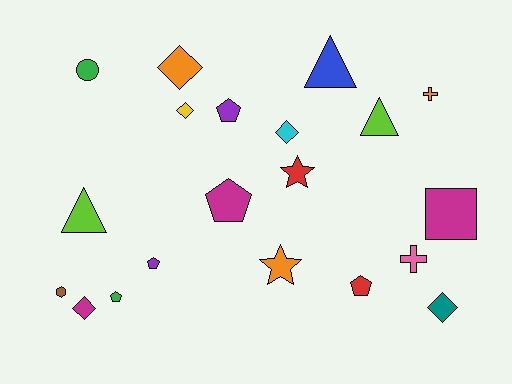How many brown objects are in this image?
There is 1 brown object.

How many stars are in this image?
There are 2 stars.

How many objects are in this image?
There are 20 objects.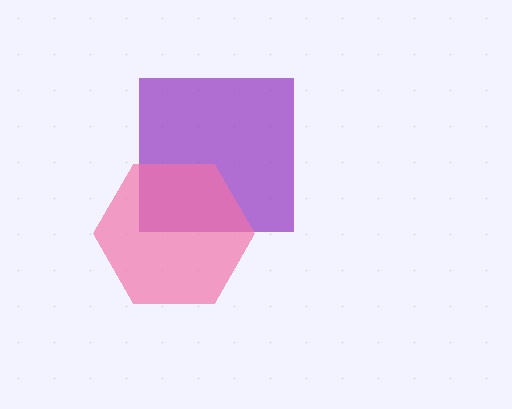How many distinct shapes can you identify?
There are 2 distinct shapes: a purple square, a pink hexagon.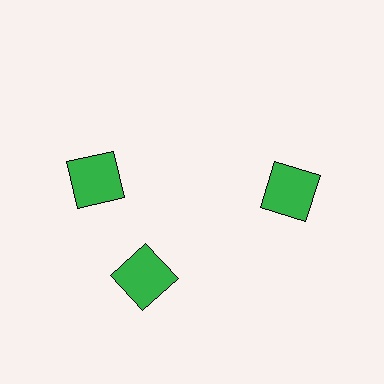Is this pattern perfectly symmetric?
No. The 3 green squares are arranged in a ring, but one element near the 11 o'clock position is rotated out of alignment along the ring, breaking the 3-fold rotational symmetry.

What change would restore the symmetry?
The symmetry would be restored by rotating it back into even spacing with its neighbors so that all 3 squares sit at equal angles and equal distance from the center.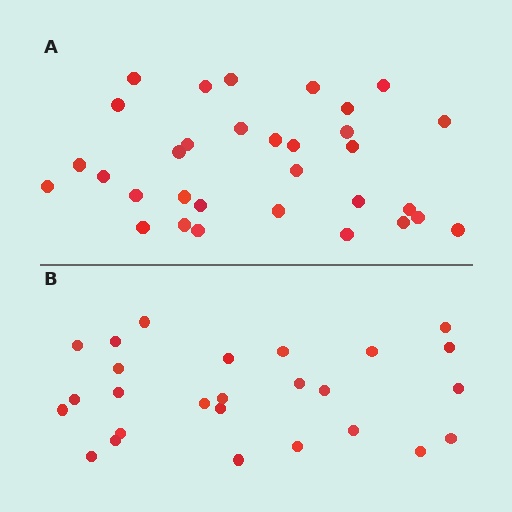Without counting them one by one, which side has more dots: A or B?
Region A (the top region) has more dots.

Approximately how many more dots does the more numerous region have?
Region A has about 6 more dots than region B.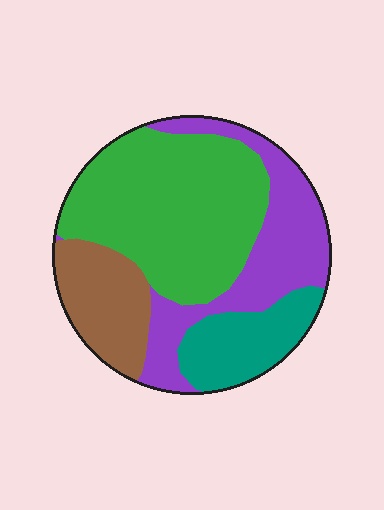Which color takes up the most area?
Green, at roughly 45%.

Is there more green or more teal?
Green.